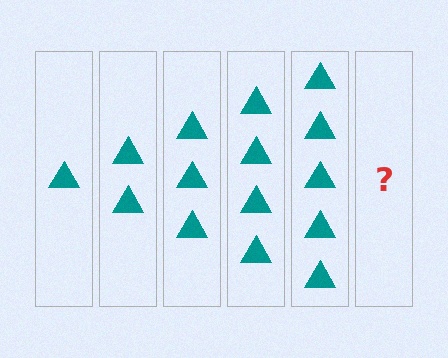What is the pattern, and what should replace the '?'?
The pattern is that each step adds one more triangle. The '?' should be 6 triangles.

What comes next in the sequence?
The next element should be 6 triangles.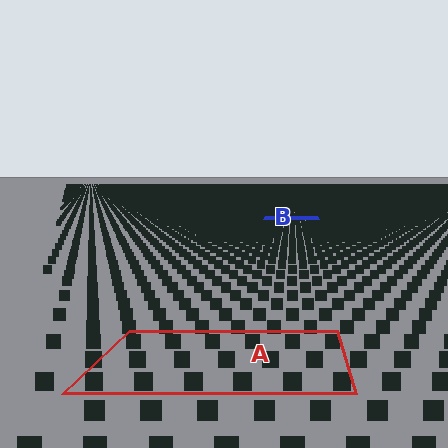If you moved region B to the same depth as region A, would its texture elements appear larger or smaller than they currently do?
They would appear larger. At a closer depth, the same texture elements are projected at a bigger on-screen size.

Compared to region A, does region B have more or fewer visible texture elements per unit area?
Region B has more texture elements per unit area — they are packed more densely because it is farther away.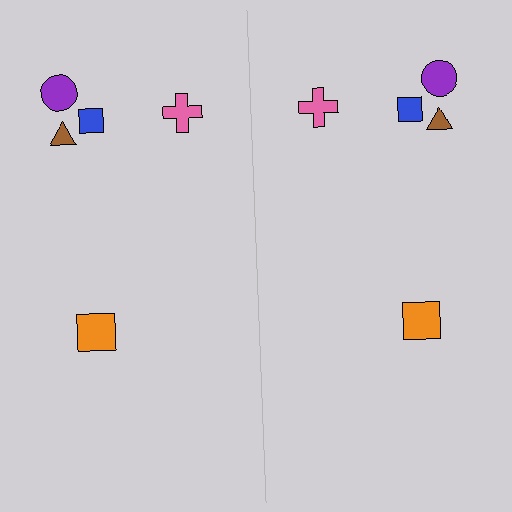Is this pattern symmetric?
Yes, this pattern has bilateral (reflection) symmetry.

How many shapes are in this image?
There are 10 shapes in this image.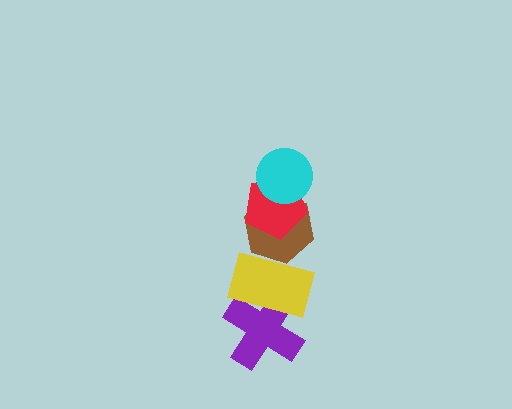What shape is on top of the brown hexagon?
The red pentagon is on top of the brown hexagon.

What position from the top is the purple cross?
The purple cross is 5th from the top.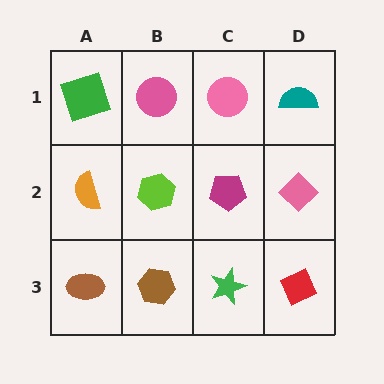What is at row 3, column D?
A red diamond.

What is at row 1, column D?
A teal semicircle.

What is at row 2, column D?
A pink diamond.